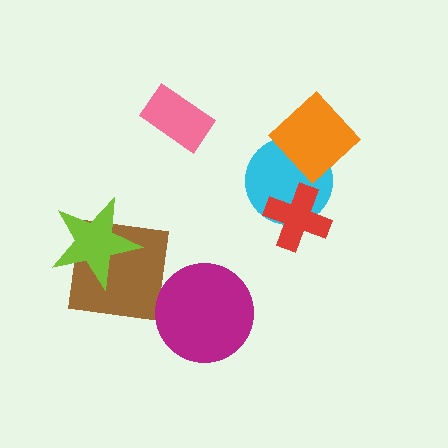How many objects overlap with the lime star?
1 object overlaps with the lime star.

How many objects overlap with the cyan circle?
2 objects overlap with the cyan circle.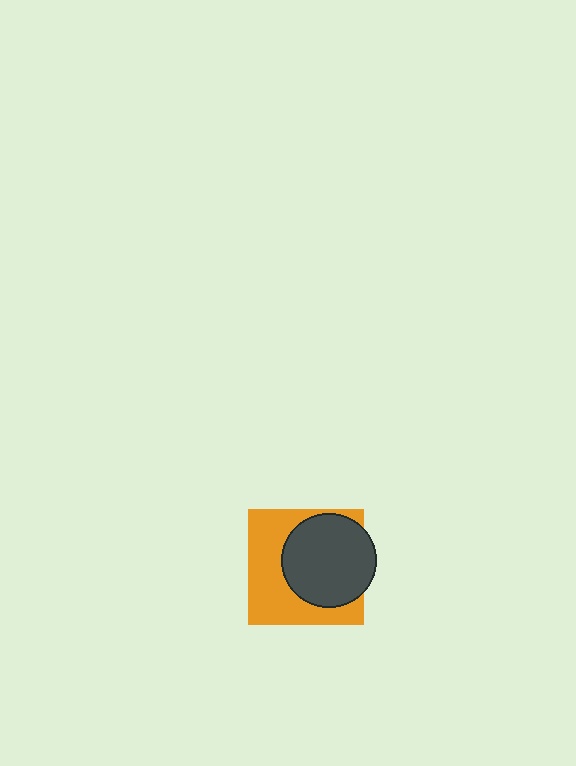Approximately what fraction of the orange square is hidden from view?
Roughly 48% of the orange square is hidden behind the dark gray circle.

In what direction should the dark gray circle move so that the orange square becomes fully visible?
The dark gray circle should move right. That is the shortest direction to clear the overlap and leave the orange square fully visible.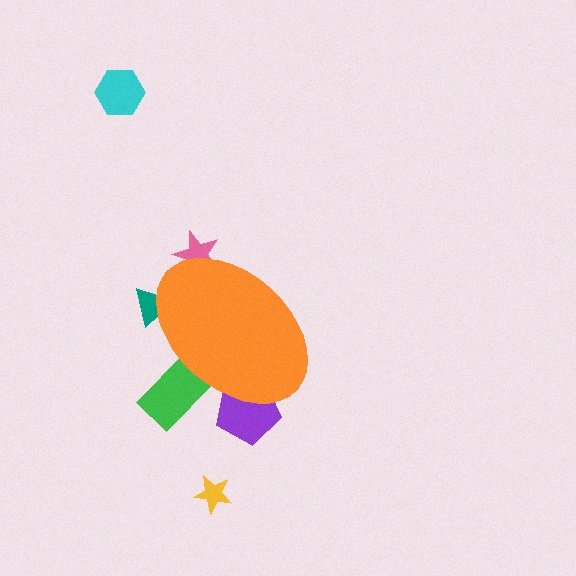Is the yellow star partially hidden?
No, the yellow star is fully visible.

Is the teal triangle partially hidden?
Yes, the teal triangle is partially hidden behind the orange ellipse.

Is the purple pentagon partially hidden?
Yes, the purple pentagon is partially hidden behind the orange ellipse.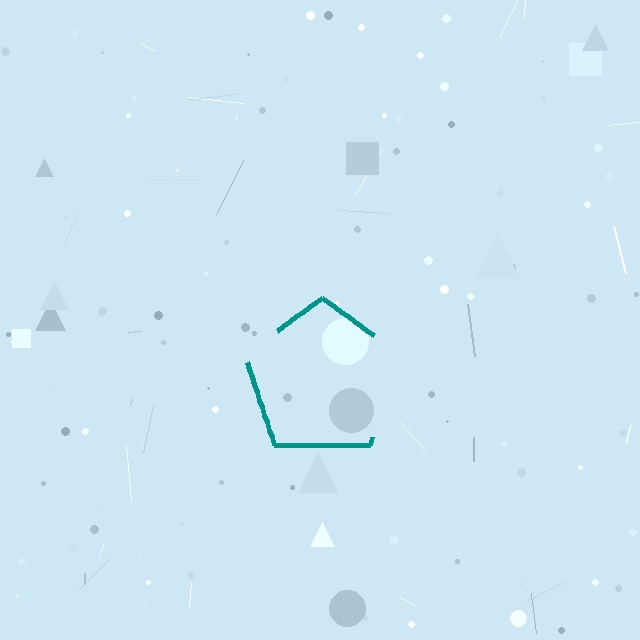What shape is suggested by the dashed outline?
The dashed outline suggests a pentagon.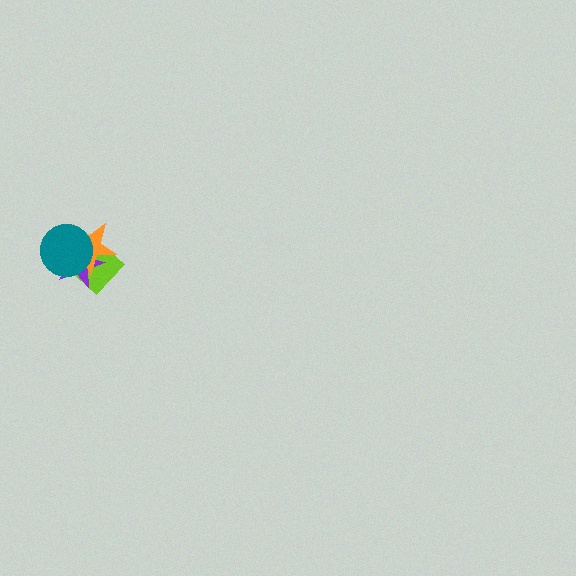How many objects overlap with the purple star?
3 objects overlap with the purple star.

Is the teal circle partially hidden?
No, no other shape covers it.